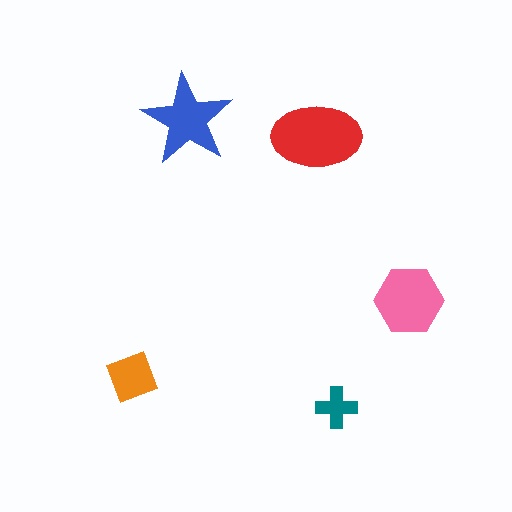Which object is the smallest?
The teal cross.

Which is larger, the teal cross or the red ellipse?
The red ellipse.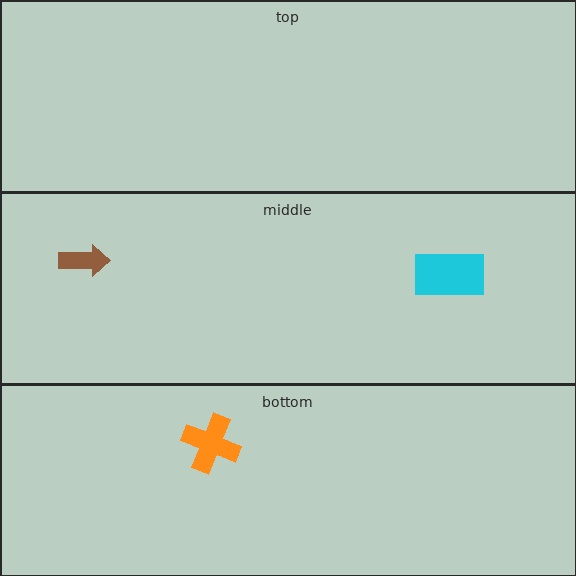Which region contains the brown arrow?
The middle region.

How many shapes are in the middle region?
2.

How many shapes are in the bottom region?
1.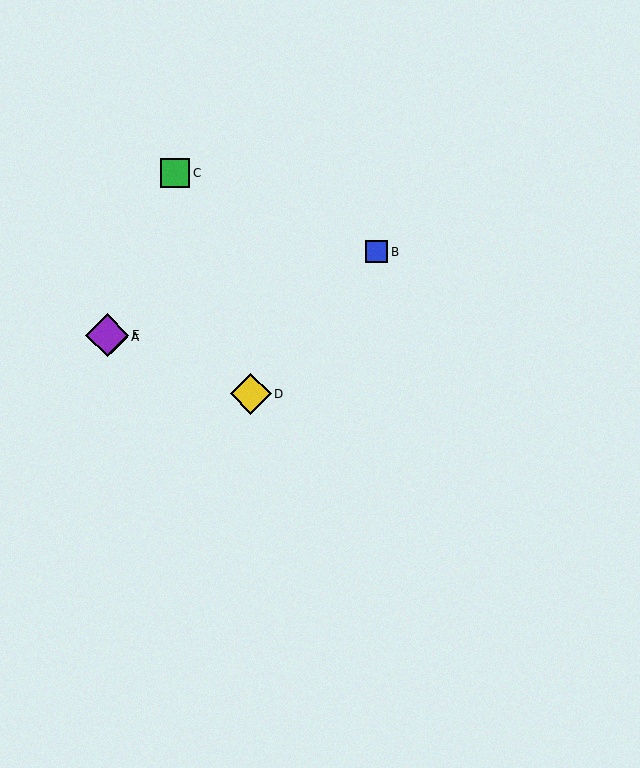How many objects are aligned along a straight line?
3 objects (A, D, E) are aligned along a straight line.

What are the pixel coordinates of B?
Object B is at (377, 252).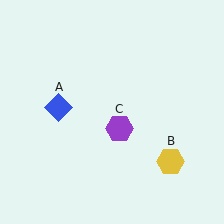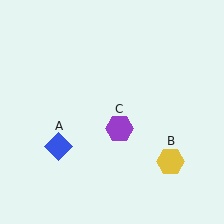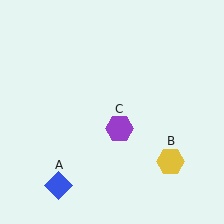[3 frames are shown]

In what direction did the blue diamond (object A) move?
The blue diamond (object A) moved down.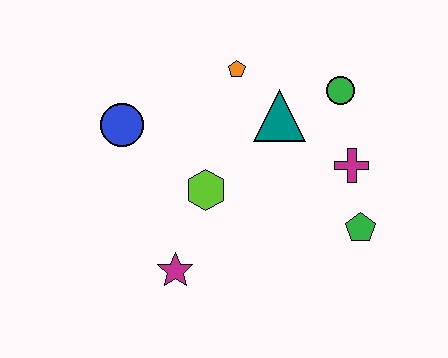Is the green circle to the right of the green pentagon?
No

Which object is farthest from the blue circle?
The green pentagon is farthest from the blue circle.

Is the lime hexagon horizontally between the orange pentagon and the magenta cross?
No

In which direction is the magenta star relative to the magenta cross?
The magenta star is to the left of the magenta cross.